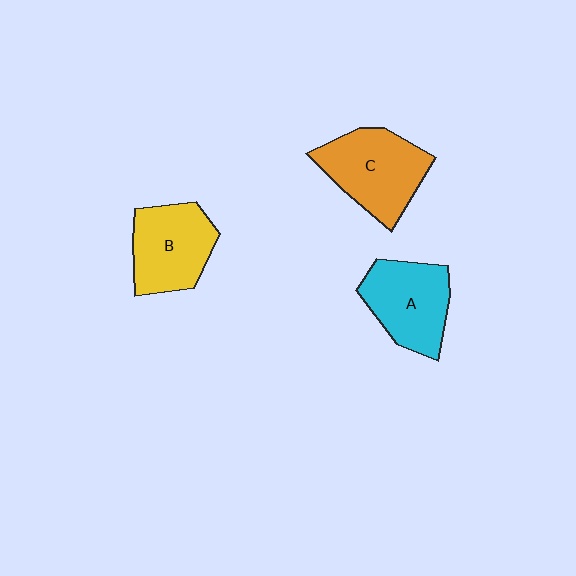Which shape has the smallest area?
Shape B (yellow).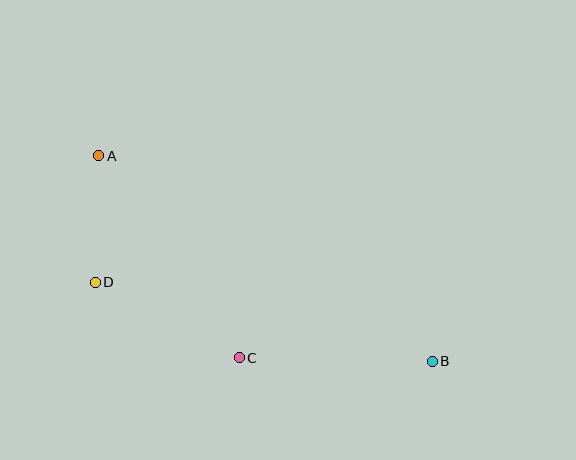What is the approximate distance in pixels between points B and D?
The distance between B and D is approximately 346 pixels.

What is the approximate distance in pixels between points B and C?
The distance between B and C is approximately 193 pixels.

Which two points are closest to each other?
Points A and D are closest to each other.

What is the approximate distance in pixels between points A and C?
The distance between A and C is approximately 246 pixels.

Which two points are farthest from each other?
Points A and B are farthest from each other.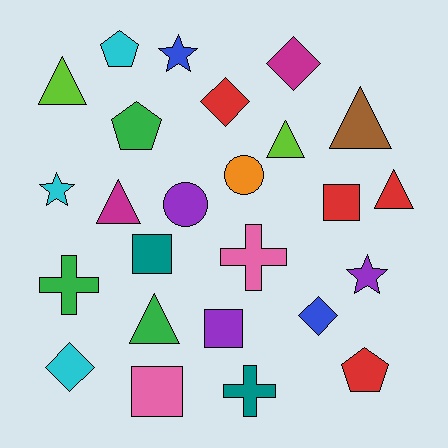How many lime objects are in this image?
There are 2 lime objects.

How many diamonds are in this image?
There are 4 diamonds.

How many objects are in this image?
There are 25 objects.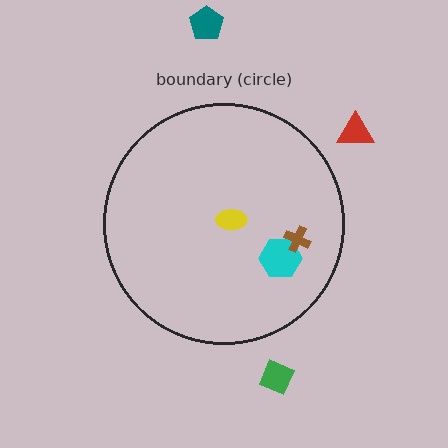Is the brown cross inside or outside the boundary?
Inside.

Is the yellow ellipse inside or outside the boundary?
Inside.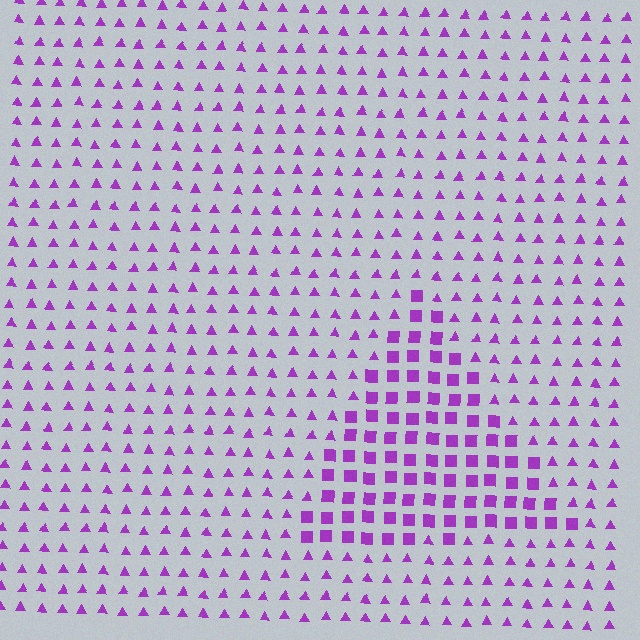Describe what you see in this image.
The image is filled with small purple elements arranged in a uniform grid. A triangle-shaped region contains squares, while the surrounding area contains triangles. The boundary is defined purely by the change in element shape.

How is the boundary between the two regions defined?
The boundary is defined by a change in element shape: squares inside vs. triangles outside. All elements share the same color and spacing.